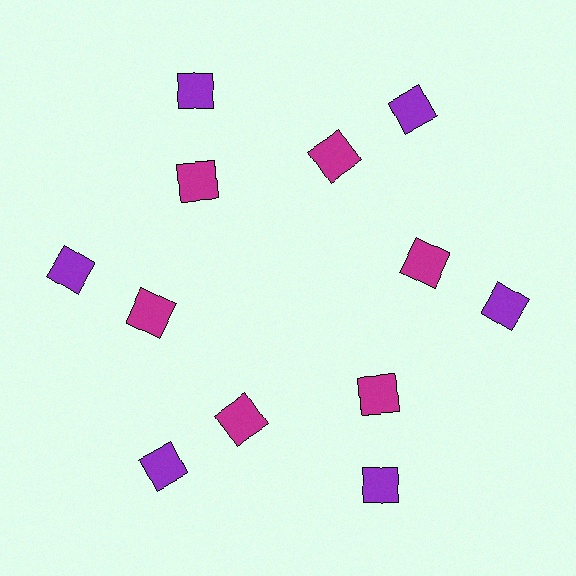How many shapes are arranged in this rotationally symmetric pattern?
There are 12 shapes, arranged in 6 groups of 2.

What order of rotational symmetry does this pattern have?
This pattern has 6-fold rotational symmetry.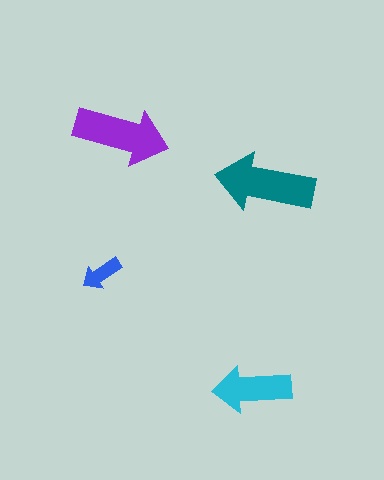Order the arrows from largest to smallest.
the teal one, the purple one, the cyan one, the blue one.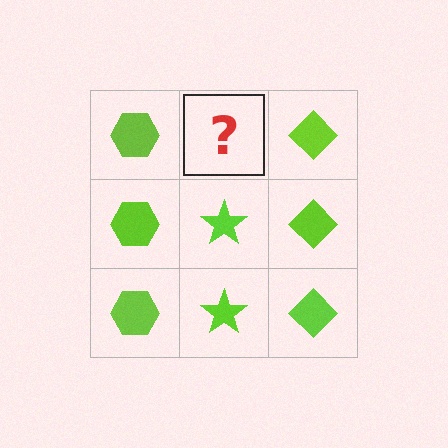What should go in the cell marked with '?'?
The missing cell should contain a lime star.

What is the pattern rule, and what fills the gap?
The rule is that each column has a consistent shape. The gap should be filled with a lime star.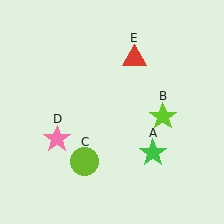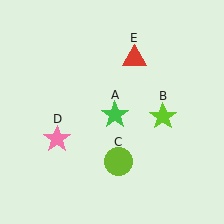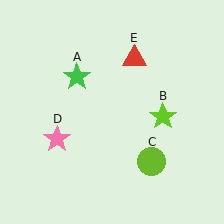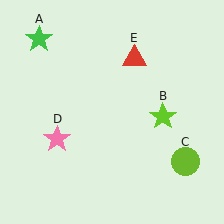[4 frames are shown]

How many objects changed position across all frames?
2 objects changed position: green star (object A), lime circle (object C).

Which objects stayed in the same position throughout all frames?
Lime star (object B) and pink star (object D) and red triangle (object E) remained stationary.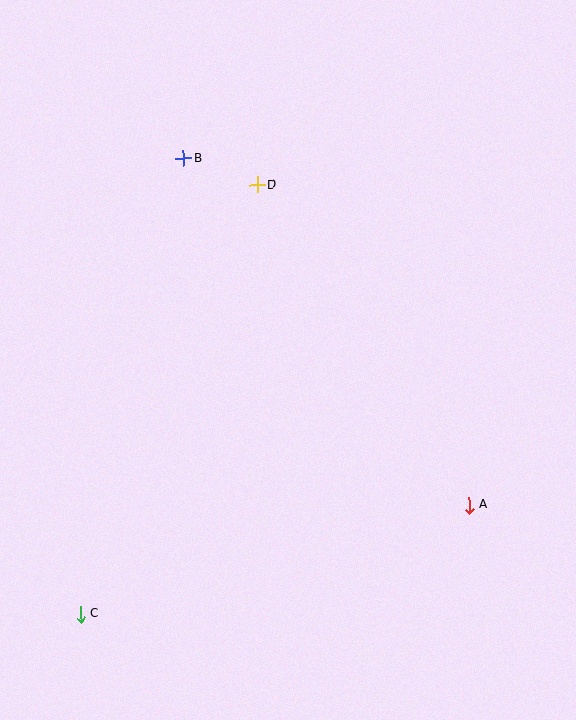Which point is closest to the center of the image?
Point D at (257, 185) is closest to the center.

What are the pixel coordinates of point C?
Point C is at (81, 614).